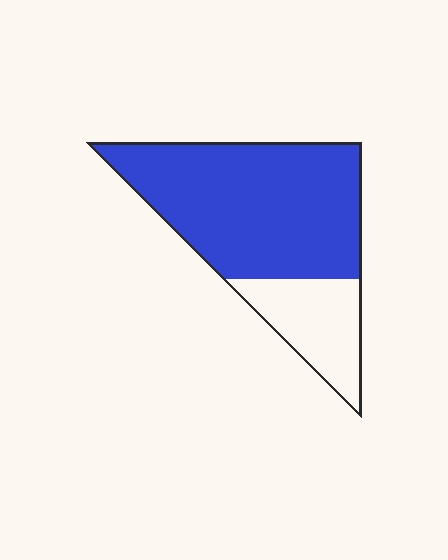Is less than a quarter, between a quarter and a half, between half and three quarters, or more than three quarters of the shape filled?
Between half and three quarters.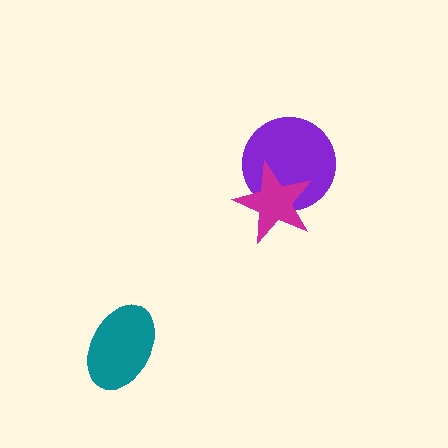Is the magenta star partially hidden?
No, no other shape covers it.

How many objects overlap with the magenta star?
1 object overlaps with the magenta star.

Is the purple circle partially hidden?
Yes, it is partially covered by another shape.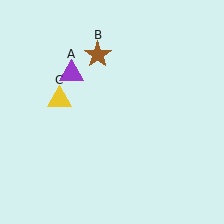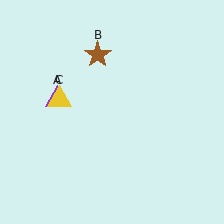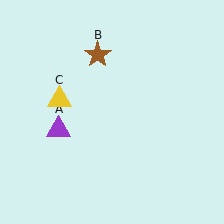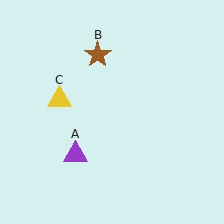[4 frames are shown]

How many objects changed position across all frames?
1 object changed position: purple triangle (object A).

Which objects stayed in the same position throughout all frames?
Brown star (object B) and yellow triangle (object C) remained stationary.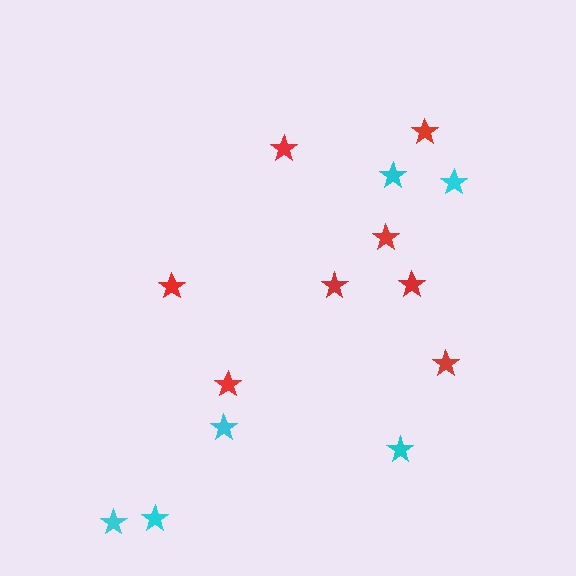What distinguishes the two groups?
There are 2 groups: one group of red stars (8) and one group of cyan stars (6).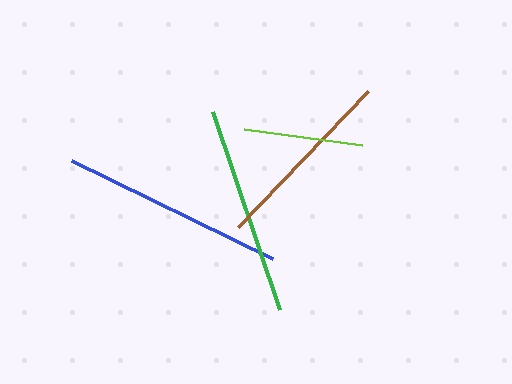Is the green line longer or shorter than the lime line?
The green line is longer than the lime line.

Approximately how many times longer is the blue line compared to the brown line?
The blue line is approximately 1.2 times the length of the brown line.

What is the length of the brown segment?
The brown segment is approximately 188 pixels long.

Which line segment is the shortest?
The lime line is the shortest at approximately 120 pixels.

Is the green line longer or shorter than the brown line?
The green line is longer than the brown line.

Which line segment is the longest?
The blue line is the longest at approximately 224 pixels.